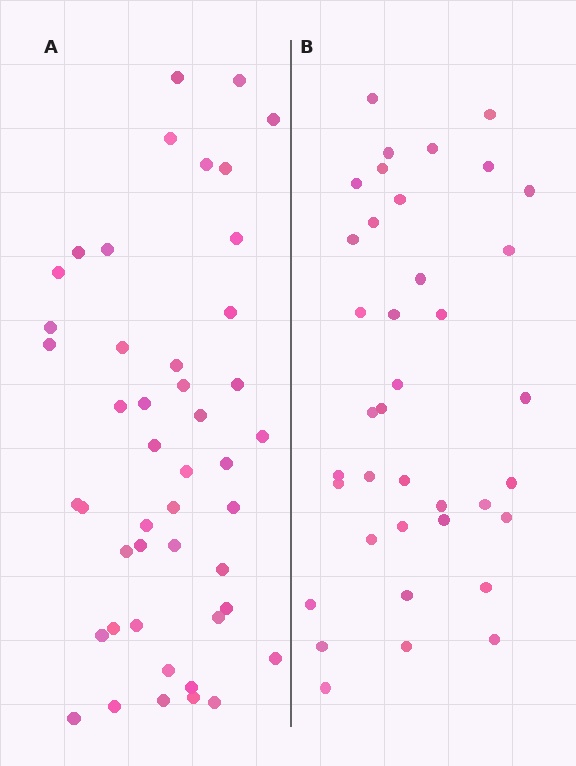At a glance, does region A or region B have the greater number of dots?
Region A (the left region) has more dots.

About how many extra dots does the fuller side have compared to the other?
Region A has roughly 8 or so more dots than region B.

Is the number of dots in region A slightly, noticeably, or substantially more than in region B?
Region A has only slightly more — the two regions are fairly close. The ratio is roughly 1.2 to 1.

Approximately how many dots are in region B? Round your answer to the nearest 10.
About 40 dots. (The exact count is 38, which rounds to 40.)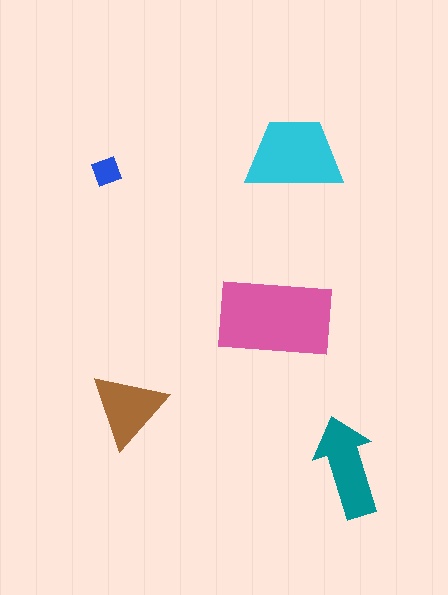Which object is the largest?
The pink rectangle.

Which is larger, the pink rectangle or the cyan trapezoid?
The pink rectangle.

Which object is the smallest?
The blue diamond.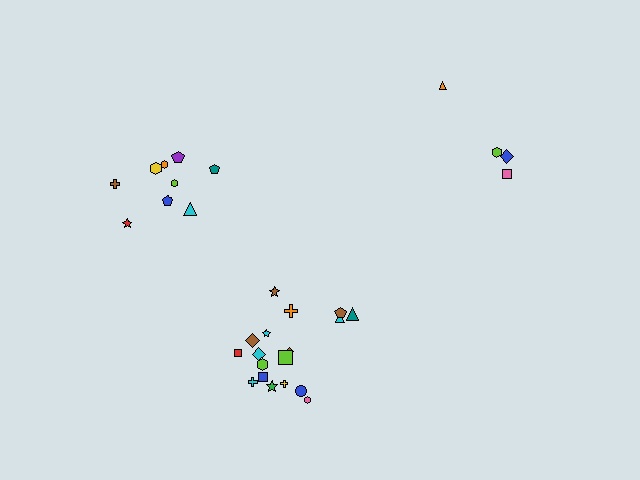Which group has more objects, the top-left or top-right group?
The top-left group.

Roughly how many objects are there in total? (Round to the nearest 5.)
Roughly 30 objects in total.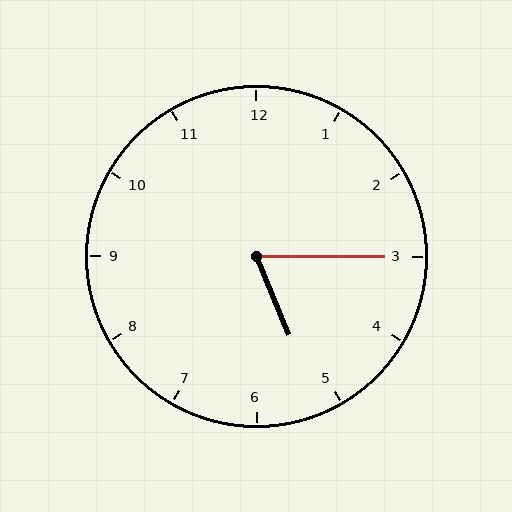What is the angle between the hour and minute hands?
Approximately 68 degrees.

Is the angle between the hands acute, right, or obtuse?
It is acute.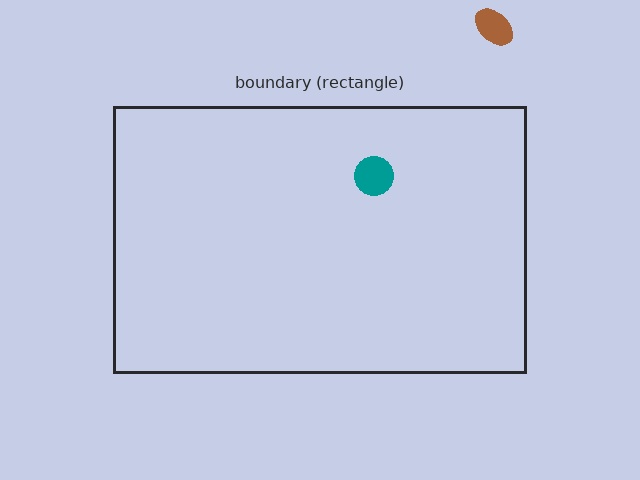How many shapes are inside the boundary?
1 inside, 1 outside.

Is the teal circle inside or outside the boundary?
Inside.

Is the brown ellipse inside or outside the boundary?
Outside.